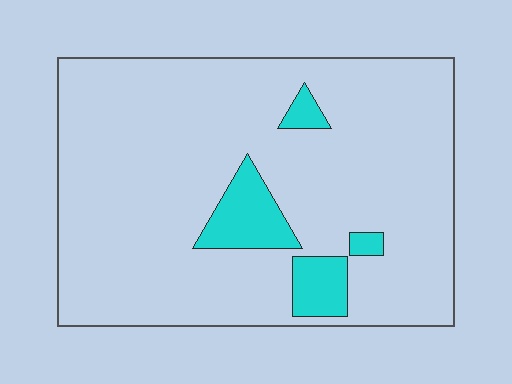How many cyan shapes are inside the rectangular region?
4.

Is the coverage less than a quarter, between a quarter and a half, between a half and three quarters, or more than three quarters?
Less than a quarter.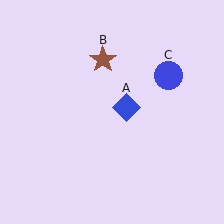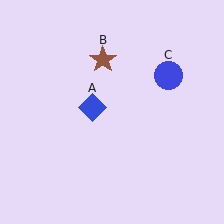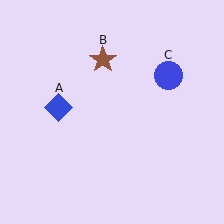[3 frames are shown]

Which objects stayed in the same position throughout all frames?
Brown star (object B) and blue circle (object C) remained stationary.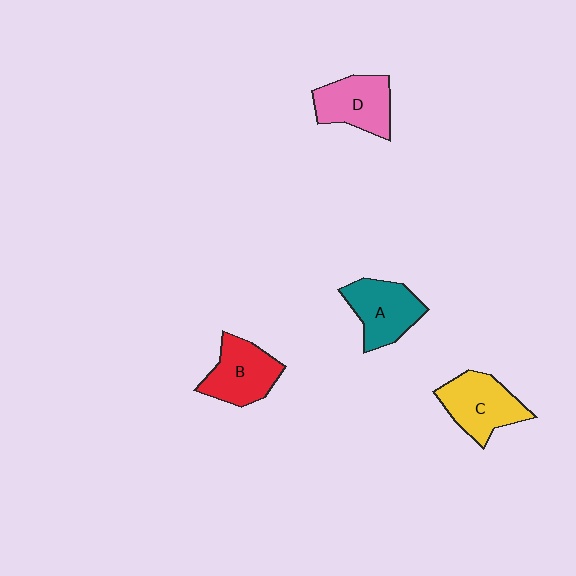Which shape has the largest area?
Shape C (yellow).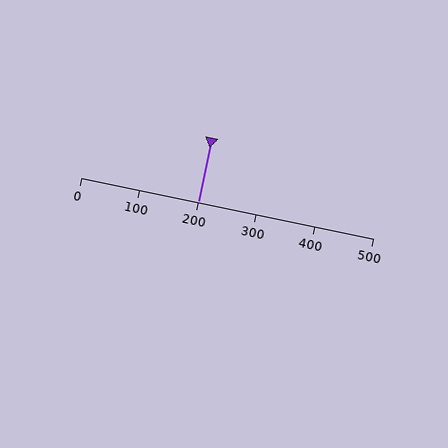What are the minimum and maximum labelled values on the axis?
The axis runs from 0 to 500.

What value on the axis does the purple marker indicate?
The marker indicates approximately 200.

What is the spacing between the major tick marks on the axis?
The major ticks are spaced 100 apart.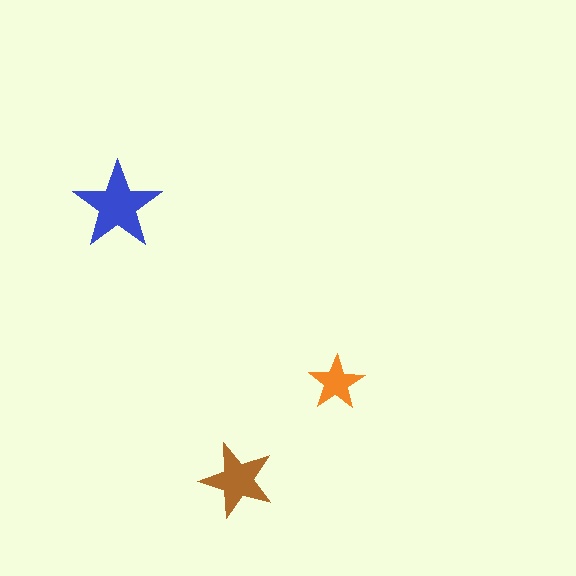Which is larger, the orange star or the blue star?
The blue one.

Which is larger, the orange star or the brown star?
The brown one.